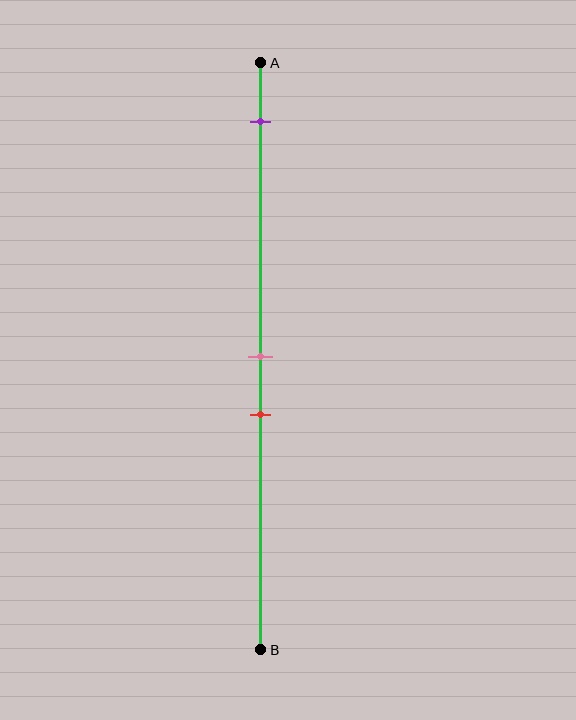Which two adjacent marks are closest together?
The pink and red marks are the closest adjacent pair.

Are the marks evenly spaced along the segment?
No, the marks are not evenly spaced.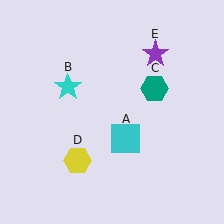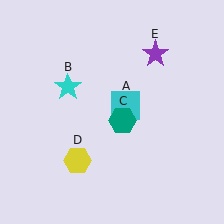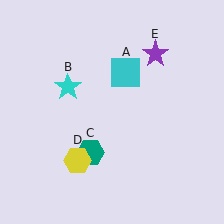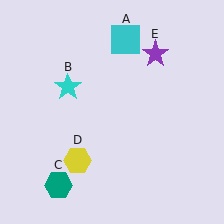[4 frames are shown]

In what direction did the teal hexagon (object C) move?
The teal hexagon (object C) moved down and to the left.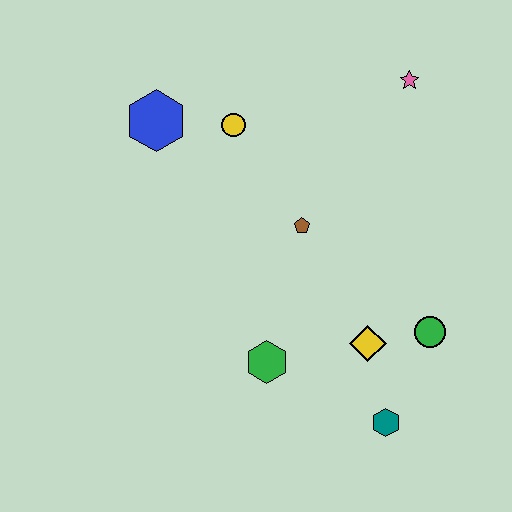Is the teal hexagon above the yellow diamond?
No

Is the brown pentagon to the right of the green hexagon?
Yes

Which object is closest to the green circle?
The yellow diamond is closest to the green circle.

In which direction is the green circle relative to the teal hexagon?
The green circle is above the teal hexagon.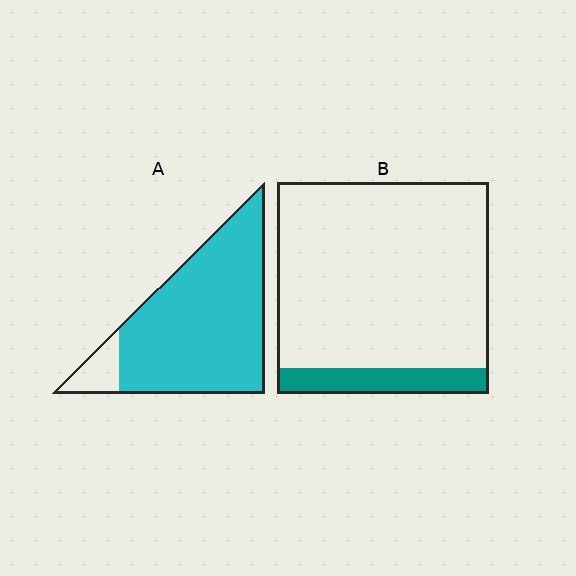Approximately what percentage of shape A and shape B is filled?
A is approximately 90% and B is approximately 10%.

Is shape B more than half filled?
No.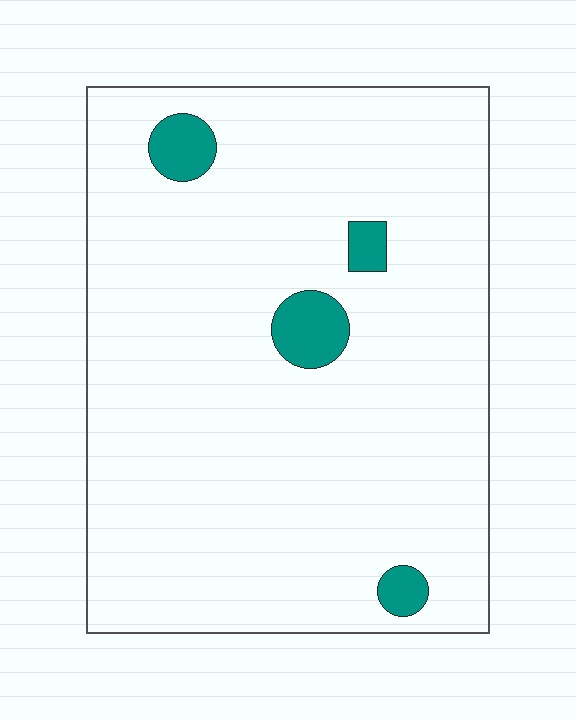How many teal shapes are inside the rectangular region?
4.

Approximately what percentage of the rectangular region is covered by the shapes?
Approximately 5%.